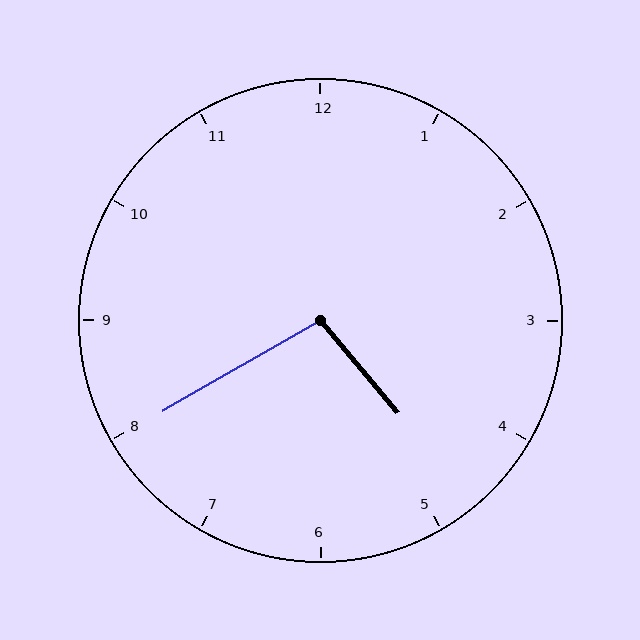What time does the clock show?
4:40.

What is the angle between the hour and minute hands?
Approximately 100 degrees.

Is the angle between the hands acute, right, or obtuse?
It is obtuse.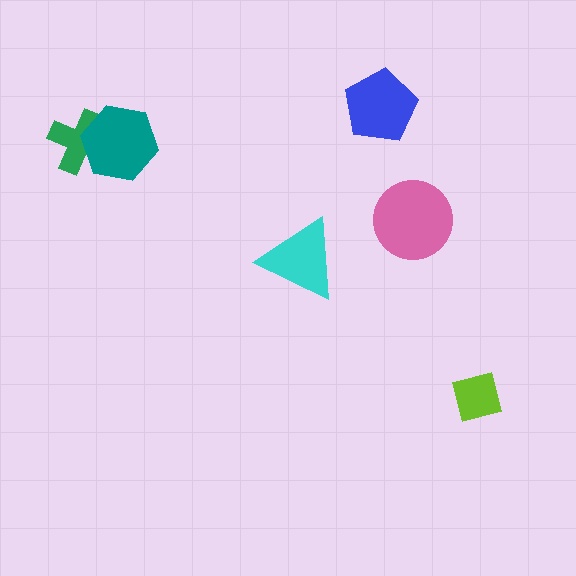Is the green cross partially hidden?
Yes, it is partially covered by another shape.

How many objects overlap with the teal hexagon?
1 object overlaps with the teal hexagon.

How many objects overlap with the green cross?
1 object overlaps with the green cross.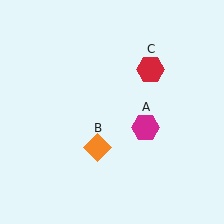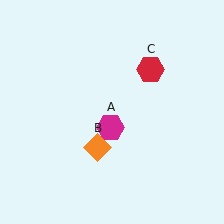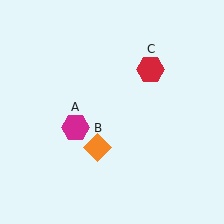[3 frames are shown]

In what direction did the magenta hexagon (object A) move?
The magenta hexagon (object A) moved left.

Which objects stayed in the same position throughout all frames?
Orange diamond (object B) and red hexagon (object C) remained stationary.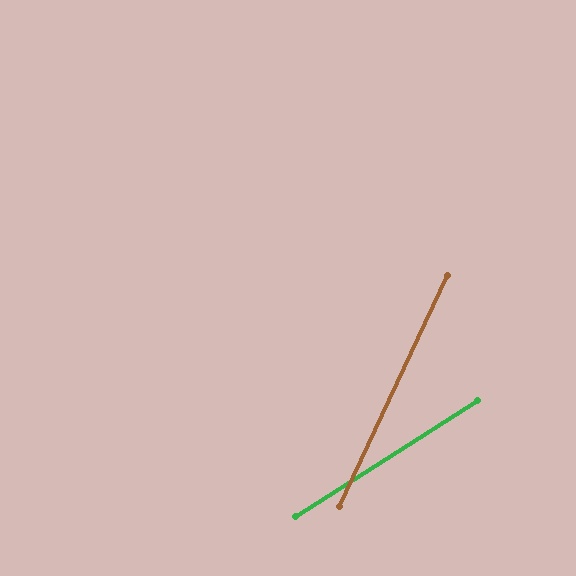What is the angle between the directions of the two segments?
Approximately 32 degrees.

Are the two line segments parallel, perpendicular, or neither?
Neither parallel nor perpendicular — they differ by about 32°.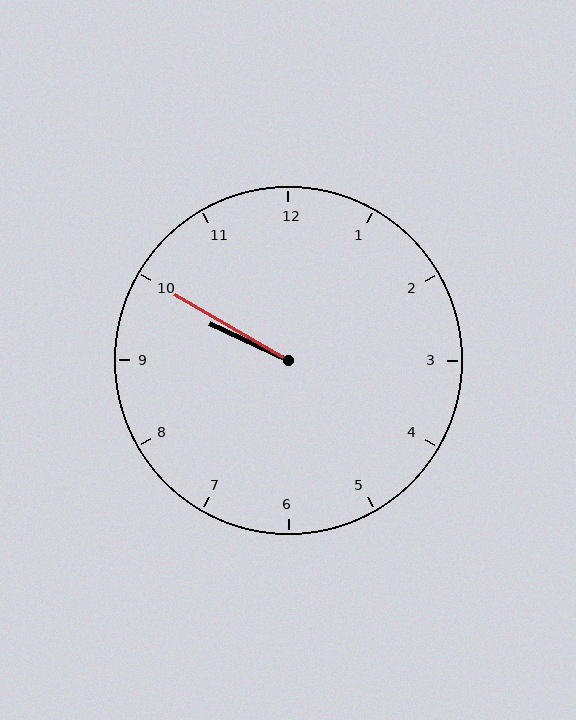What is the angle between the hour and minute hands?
Approximately 5 degrees.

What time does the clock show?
9:50.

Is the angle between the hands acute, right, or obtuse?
It is acute.